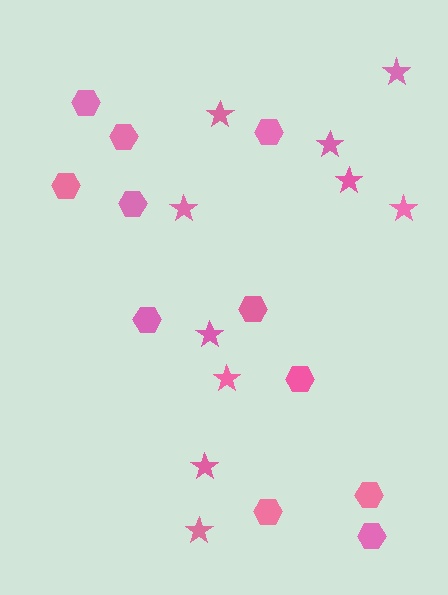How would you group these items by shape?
There are 2 groups: one group of hexagons (11) and one group of stars (10).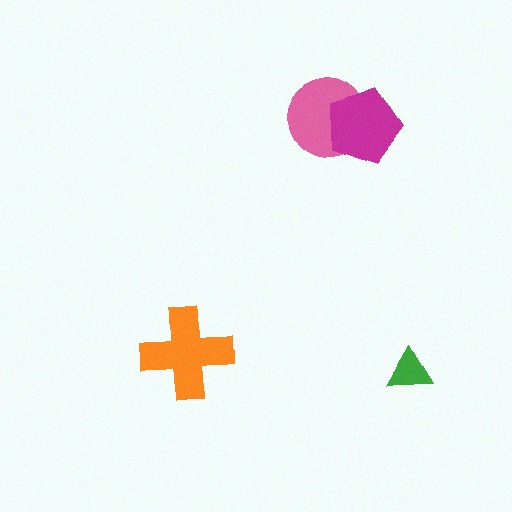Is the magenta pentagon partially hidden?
No, no other shape covers it.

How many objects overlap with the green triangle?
0 objects overlap with the green triangle.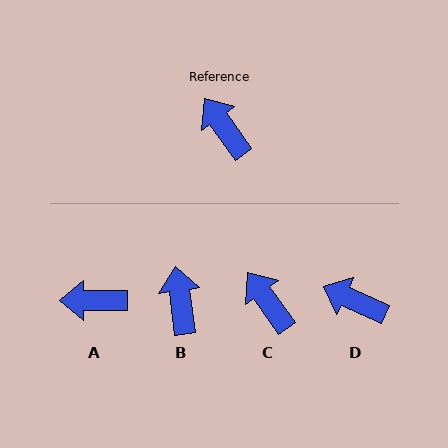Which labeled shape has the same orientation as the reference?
C.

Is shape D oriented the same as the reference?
No, it is off by about 30 degrees.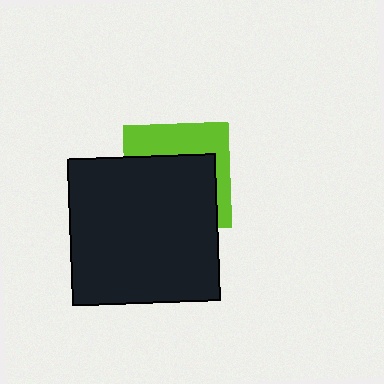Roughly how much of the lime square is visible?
A small part of it is visible (roughly 38%).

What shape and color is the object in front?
The object in front is a black square.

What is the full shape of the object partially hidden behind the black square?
The partially hidden object is a lime square.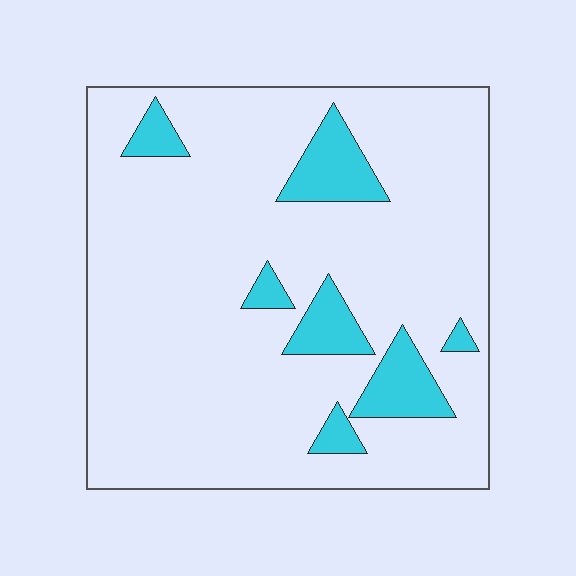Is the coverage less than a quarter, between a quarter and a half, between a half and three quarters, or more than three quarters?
Less than a quarter.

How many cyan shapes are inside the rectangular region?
7.